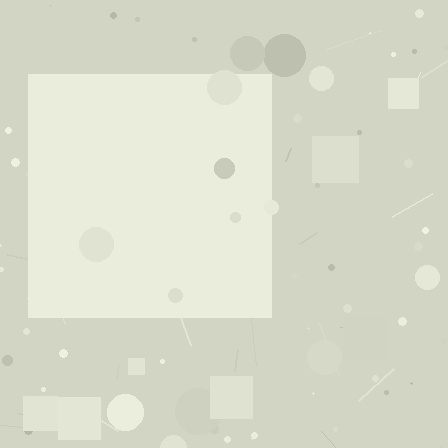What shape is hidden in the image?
A square is hidden in the image.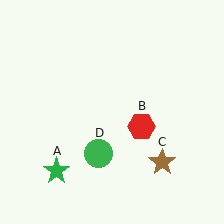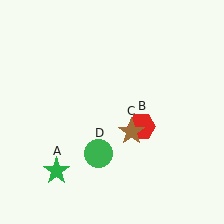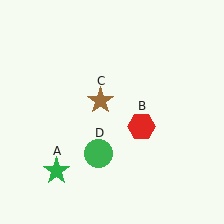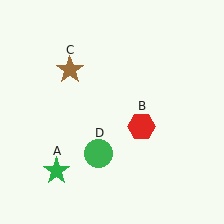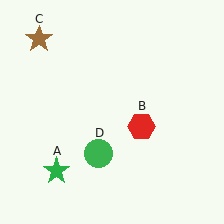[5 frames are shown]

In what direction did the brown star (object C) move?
The brown star (object C) moved up and to the left.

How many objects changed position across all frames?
1 object changed position: brown star (object C).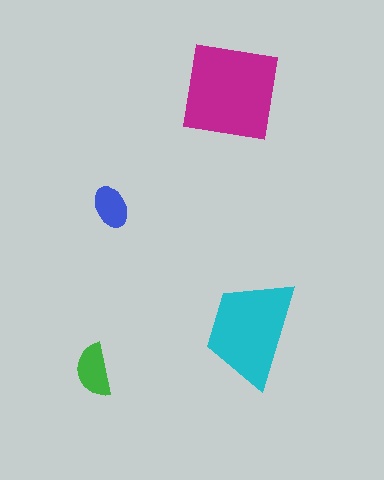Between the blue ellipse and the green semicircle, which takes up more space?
The green semicircle.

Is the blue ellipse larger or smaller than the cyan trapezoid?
Smaller.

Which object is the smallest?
The blue ellipse.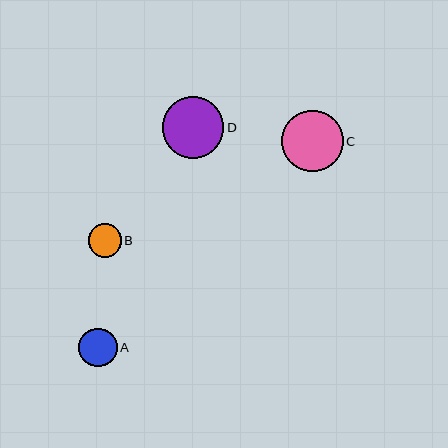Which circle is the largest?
Circle D is the largest with a size of approximately 62 pixels.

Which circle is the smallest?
Circle B is the smallest with a size of approximately 33 pixels.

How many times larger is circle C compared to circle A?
Circle C is approximately 1.6 times the size of circle A.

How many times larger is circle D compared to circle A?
Circle D is approximately 1.6 times the size of circle A.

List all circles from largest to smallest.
From largest to smallest: D, C, A, B.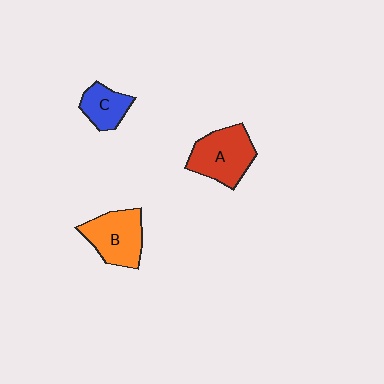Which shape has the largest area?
Shape A (red).